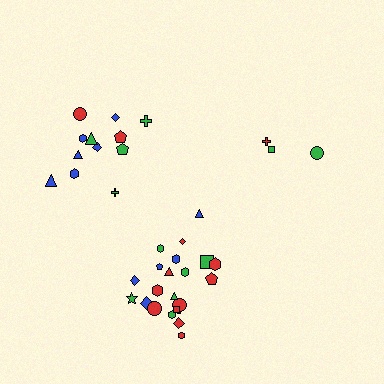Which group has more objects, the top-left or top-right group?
The top-left group.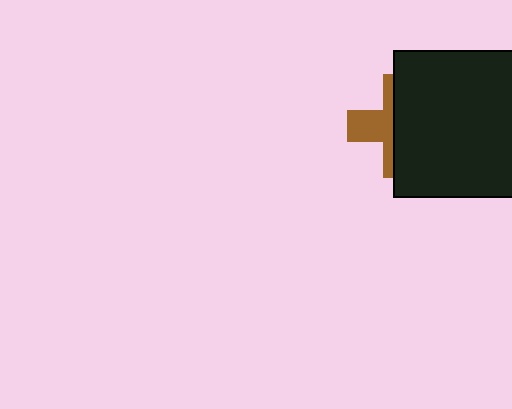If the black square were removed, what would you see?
You would see the complete brown cross.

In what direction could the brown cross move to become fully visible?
The brown cross could move left. That would shift it out from behind the black square entirely.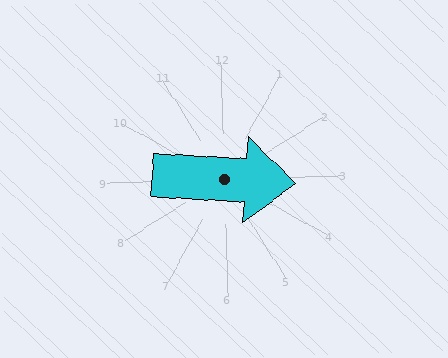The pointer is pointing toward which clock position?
Roughly 3 o'clock.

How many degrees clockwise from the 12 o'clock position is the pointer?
Approximately 95 degrees.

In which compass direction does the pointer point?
East.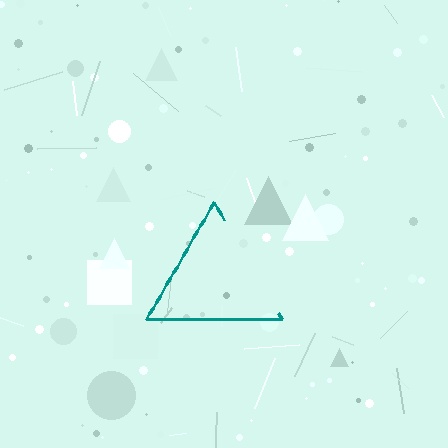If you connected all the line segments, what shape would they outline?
They would outline a triangle.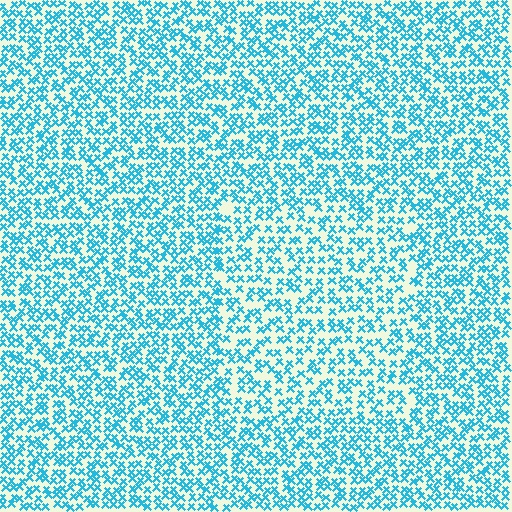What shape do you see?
I see a rectangle.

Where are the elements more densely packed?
The elements are more densely packed outside the rectangle boundary.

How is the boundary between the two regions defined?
The boundary is defined by a change in element density (approximately 1.4x ratio). All elements are the same color, size, and shape.